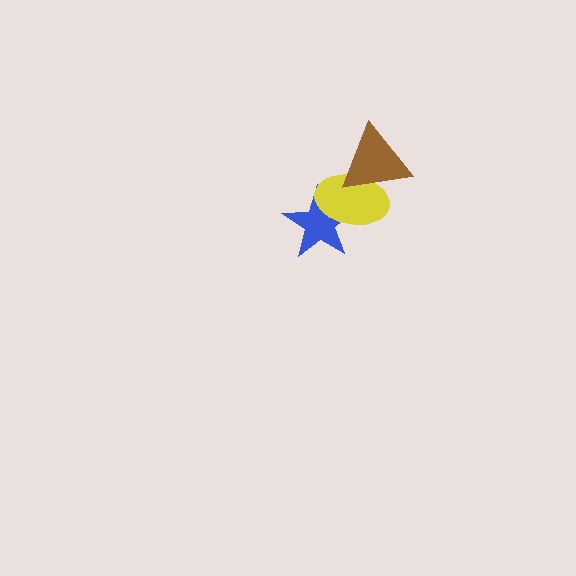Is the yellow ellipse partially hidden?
Yes, it is partially covered by another shape.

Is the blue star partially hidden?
Yes, it is partially covered by another shape.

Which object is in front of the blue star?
The yellow ellipse is in front of the blue star.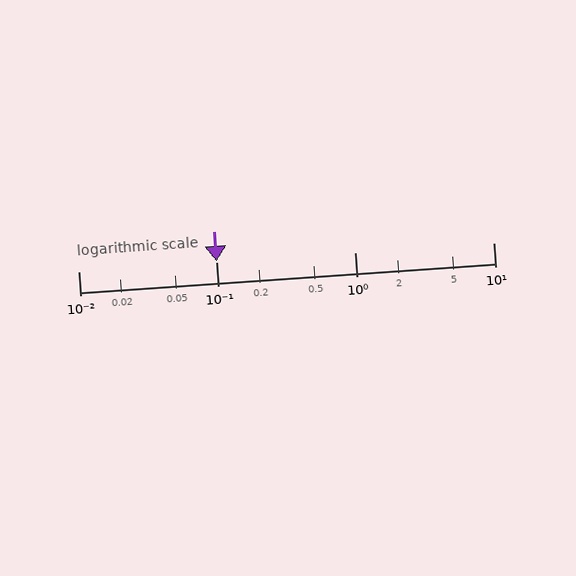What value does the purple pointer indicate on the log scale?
The pointer indicates approximately 0.1.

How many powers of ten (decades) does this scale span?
The scale spans 3 decades, from 0.01 to 10.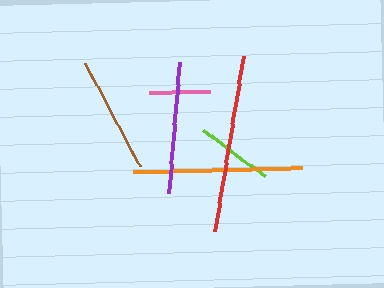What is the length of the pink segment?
The pink segment is approximately 61 pixels long.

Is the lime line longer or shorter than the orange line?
The orange line is longer than the lime line.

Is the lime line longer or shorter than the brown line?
The brown line is longer than the lime line.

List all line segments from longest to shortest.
From longest to shortest: red, orange, purple, brown, lime, pink.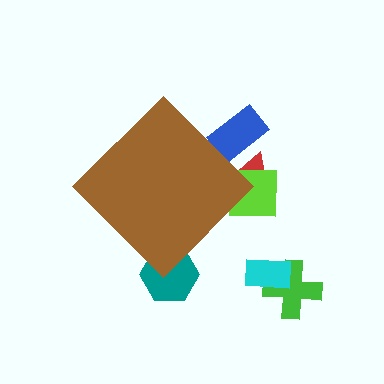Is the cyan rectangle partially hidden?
No, the cyan rectangle is fully visible.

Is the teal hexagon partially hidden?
Yes, the teal hexagon is partially hidden behind the brown diamond.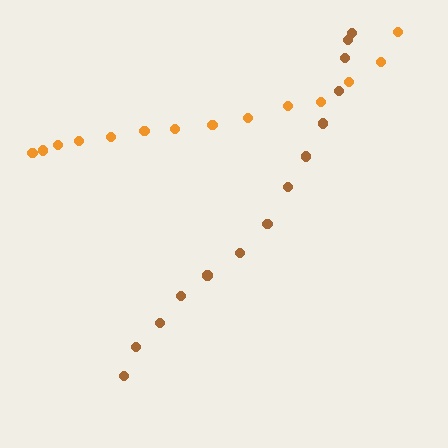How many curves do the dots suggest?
There are 2 distinct paths.